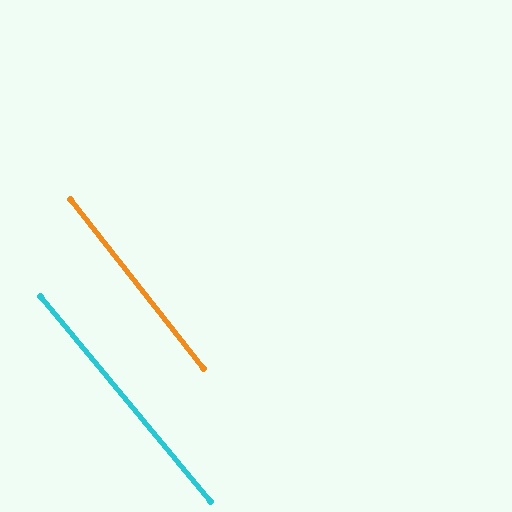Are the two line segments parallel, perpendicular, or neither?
Parallel — their directions differ by only 1.5°.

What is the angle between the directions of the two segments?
Approximately 1 degree.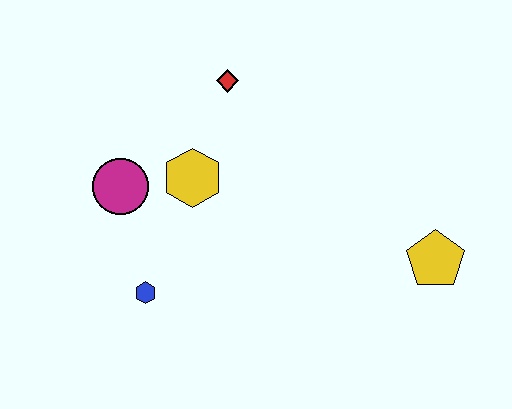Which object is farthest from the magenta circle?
The yellow pentagon is farthest from the magenta circle.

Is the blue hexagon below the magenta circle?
Yes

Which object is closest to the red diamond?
The yellow hexagon is closest to the red diamond.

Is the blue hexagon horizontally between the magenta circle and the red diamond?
Yes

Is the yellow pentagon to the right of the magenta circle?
Yes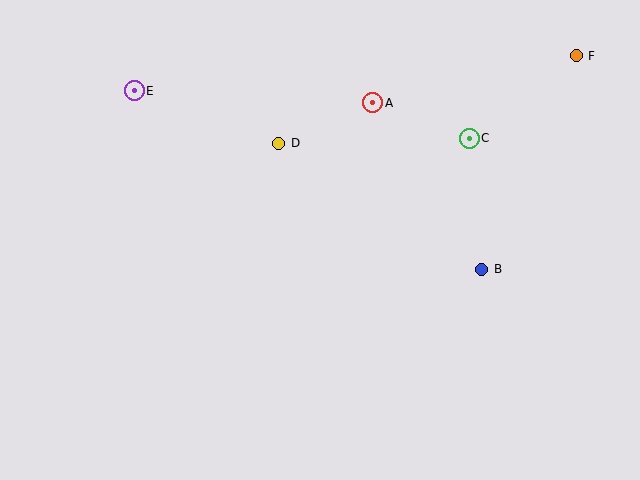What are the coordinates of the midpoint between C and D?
The midpoint between C and D is at (374, 141).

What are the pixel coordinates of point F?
Point F is at (576, 56).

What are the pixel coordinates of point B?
Point B is at (482, 269).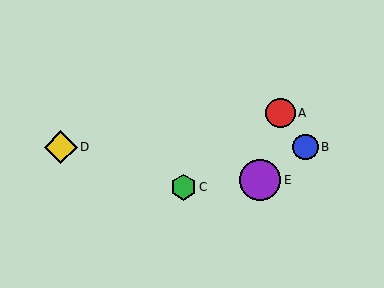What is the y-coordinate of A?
Object A is at y≈113.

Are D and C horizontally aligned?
No, D is at y≈147 and C is at y≈187.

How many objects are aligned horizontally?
2 objects (B, D) are aligned horizontally.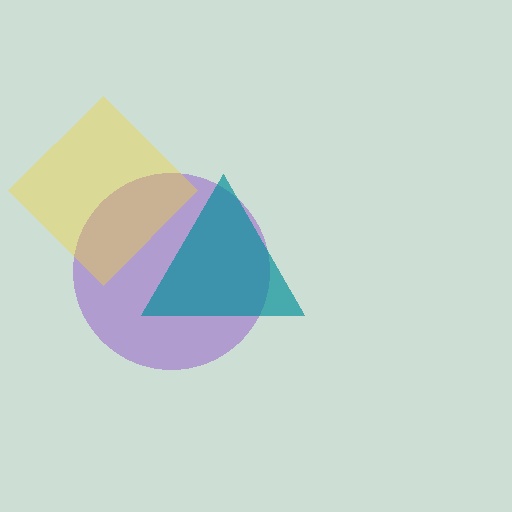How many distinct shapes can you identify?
There are 3 distinct shapes: a purple circle, a teal triangle, a yellow diamond.